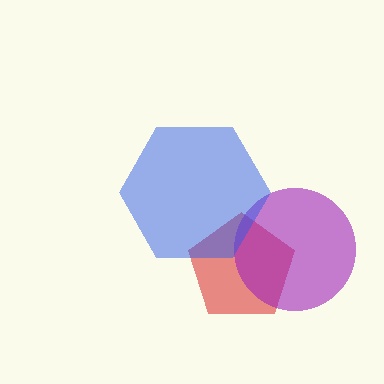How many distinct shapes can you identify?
There are 3 distinct shapes: a red pentagon, a purple circle, a blue hexagon.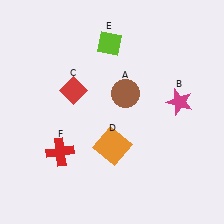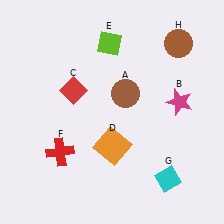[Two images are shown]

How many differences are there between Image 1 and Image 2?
There are 2 differences between the two images.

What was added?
A cyan diamond (G), a brown circle (H) were added in Image 2.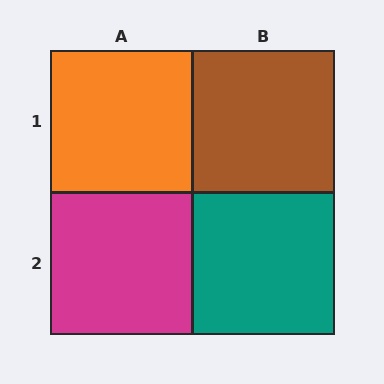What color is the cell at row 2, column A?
Magenta.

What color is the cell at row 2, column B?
Teal.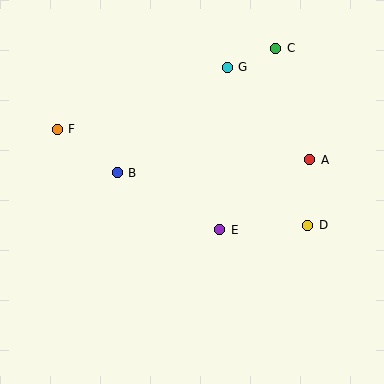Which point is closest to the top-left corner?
Point F is closest to the top-left corner.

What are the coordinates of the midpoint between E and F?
The midpoint between E and F is at (138, 180).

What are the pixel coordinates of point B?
Point B is at (117, 173).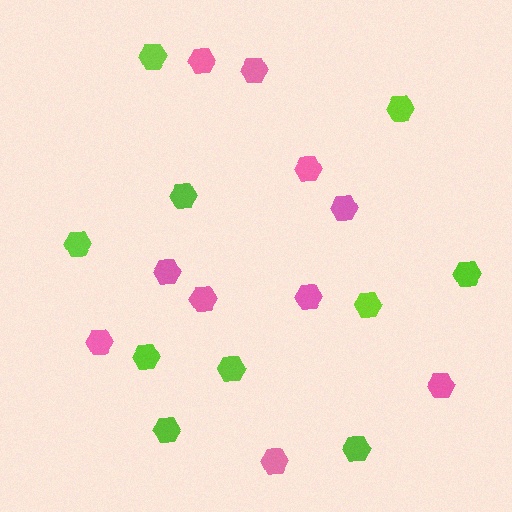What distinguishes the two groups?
There are 2 groups: one group of lime hexagons (10) and one group of pink hexagons (10).